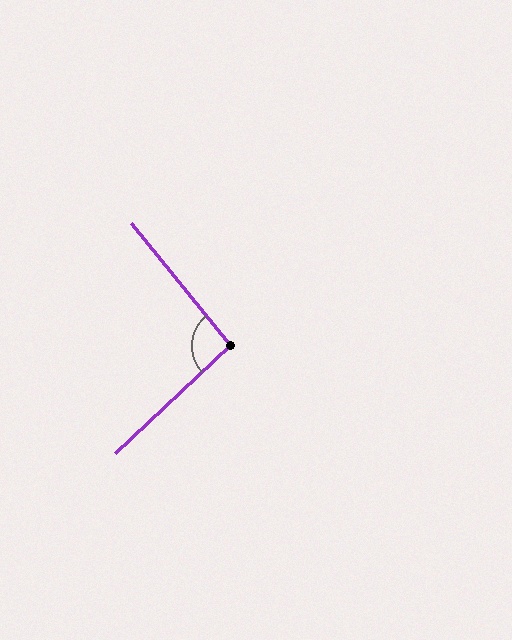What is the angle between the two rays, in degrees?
Approximately 94 degrees.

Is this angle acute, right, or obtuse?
It is approximately a right angle.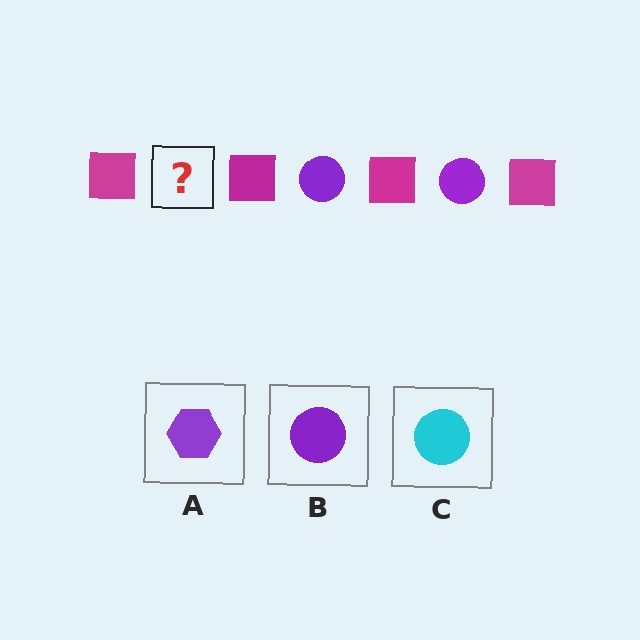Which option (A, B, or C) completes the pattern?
B.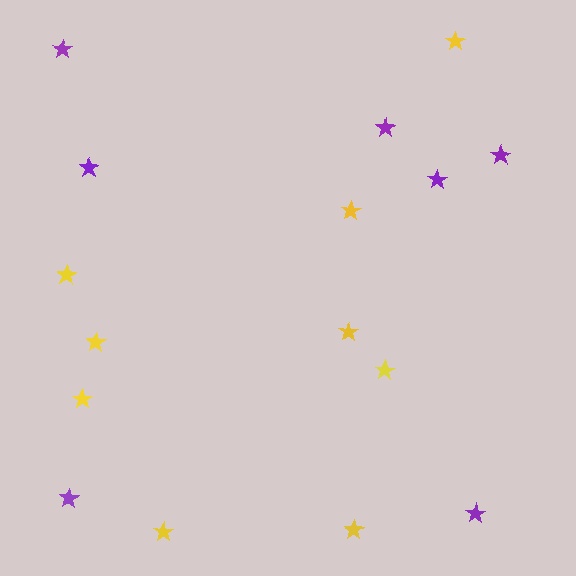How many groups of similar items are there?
There are 2 groups: one group of purple stars (7) and one group of yellow stars (9).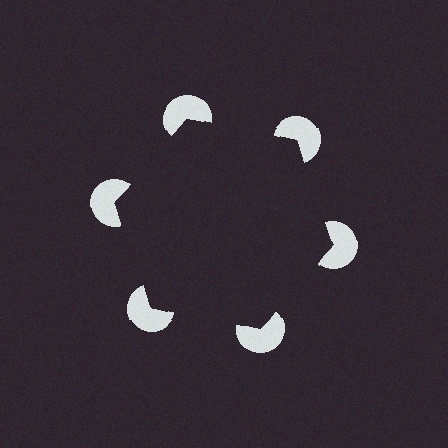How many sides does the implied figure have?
6 sides.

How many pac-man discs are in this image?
There are 6 — one at each vertex of the illusory hexagon.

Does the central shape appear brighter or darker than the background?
It typically appears slightly darker than the background, even though no actual brightness change is drawn.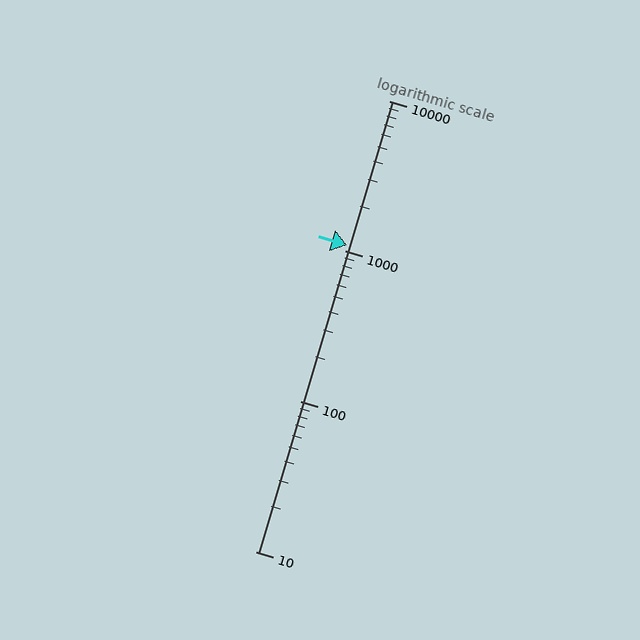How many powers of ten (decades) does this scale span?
The scale spans 3 decades, from 10 to 10000.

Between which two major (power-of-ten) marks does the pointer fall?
The pointer is between 1000 and 10000.